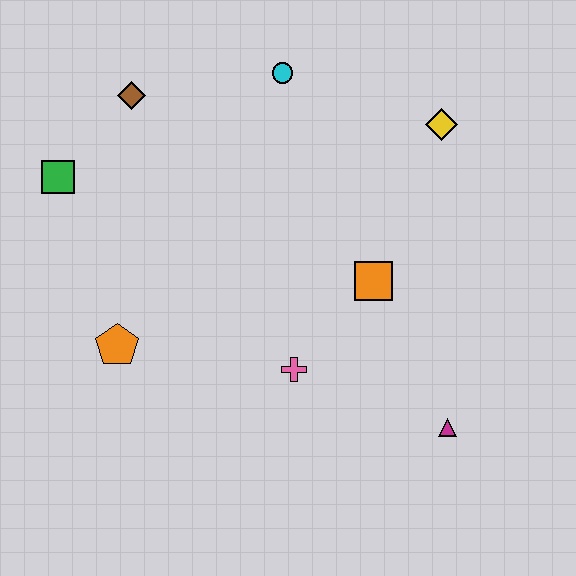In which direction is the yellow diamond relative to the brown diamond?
The yellow diamond is to the right of the brown diamond.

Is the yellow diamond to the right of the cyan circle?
Yes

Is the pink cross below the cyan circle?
Yes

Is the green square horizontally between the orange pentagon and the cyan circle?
No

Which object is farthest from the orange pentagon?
The yellow diamond is farthest from the orange pentagon.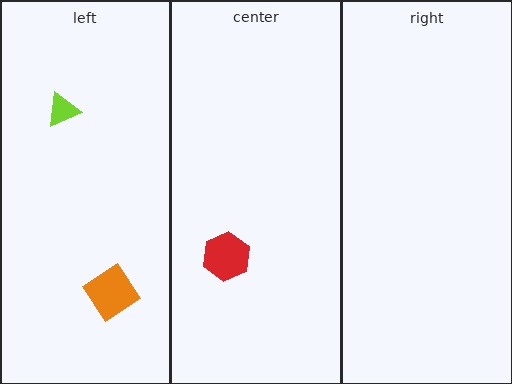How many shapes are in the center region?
1.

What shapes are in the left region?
The lime triangle, the orange diamond.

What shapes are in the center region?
The red hexagon.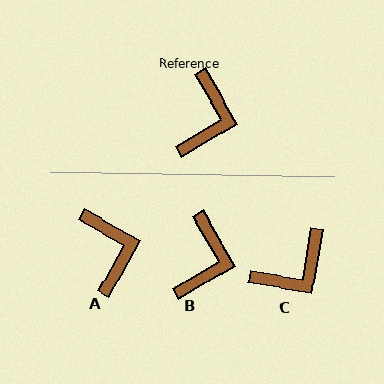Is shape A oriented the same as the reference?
No, it is off by about 31 degrees.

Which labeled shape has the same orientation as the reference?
B.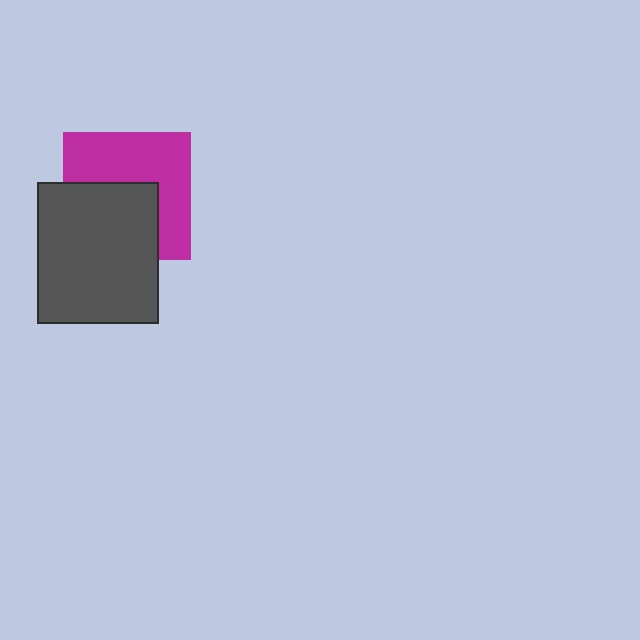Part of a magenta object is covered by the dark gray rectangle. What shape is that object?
It is a square.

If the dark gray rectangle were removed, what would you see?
You would see the complete magenta square.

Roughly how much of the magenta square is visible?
About half of it is visible (roughly 54%).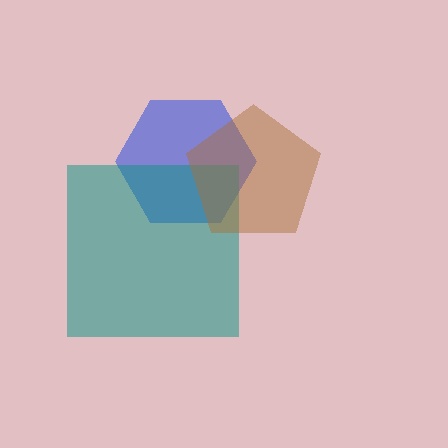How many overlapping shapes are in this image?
There are 3 overlapping shapes in the image.